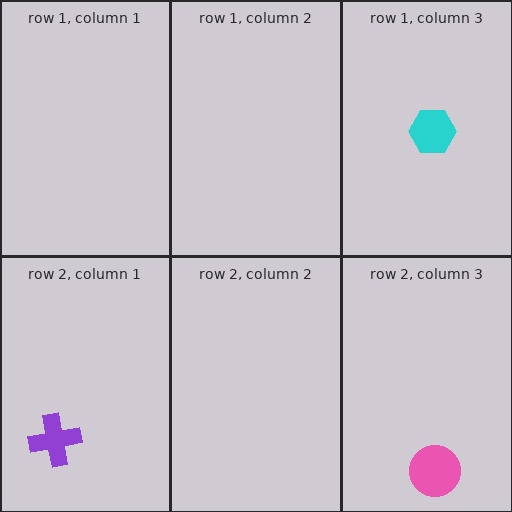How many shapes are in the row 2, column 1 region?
1.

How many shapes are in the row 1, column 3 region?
1.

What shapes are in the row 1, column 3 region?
The cyan hexagon.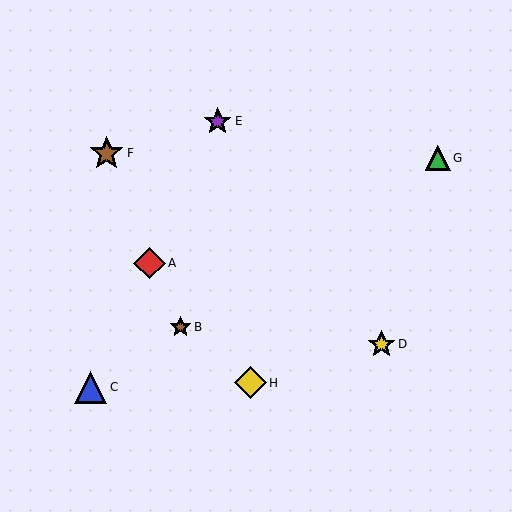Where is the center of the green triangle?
The center of the green triangle is at (438, 158).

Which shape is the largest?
The brown star (labeled F) is the largest.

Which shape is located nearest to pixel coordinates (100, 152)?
The brown star (labeled F) at (107, 153) is nearest to that location.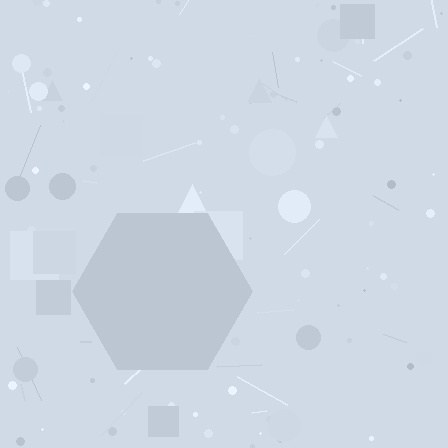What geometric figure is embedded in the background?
A hexagon is embedded in the background.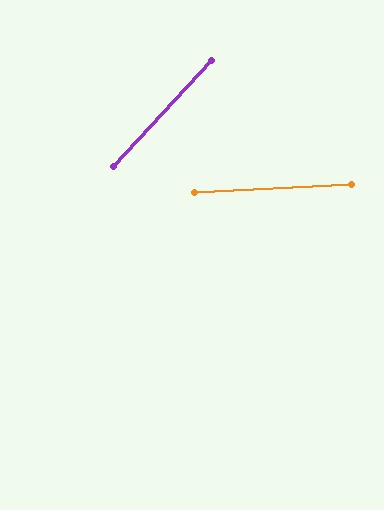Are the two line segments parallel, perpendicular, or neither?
Neither parallel nor perpendicular — they differ by about 44°.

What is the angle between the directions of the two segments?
Approximately 44 degrees.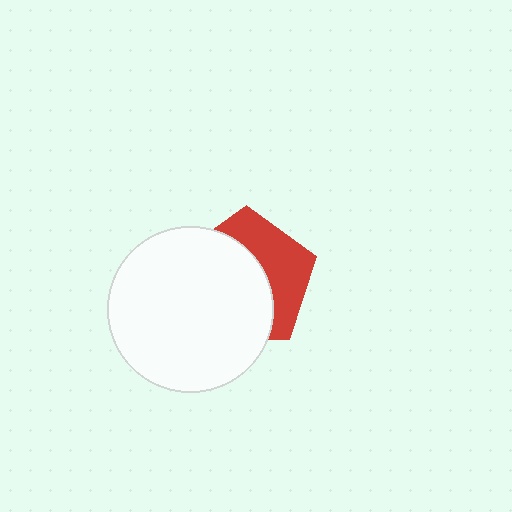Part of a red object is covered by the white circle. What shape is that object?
It is a pentagon.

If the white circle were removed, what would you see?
You would see the complete red pentagon.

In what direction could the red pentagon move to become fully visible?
The red pentagon could move toward the upper-right. That would shift it out from behind the white circle entirely.